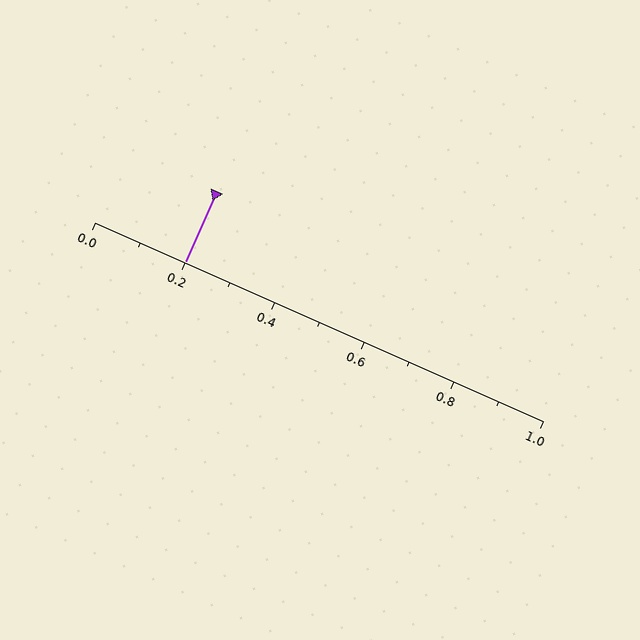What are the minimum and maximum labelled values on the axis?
The axis runs from 0.0 to 1.0.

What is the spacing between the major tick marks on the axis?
The major ticks are spaced 0.2 apart.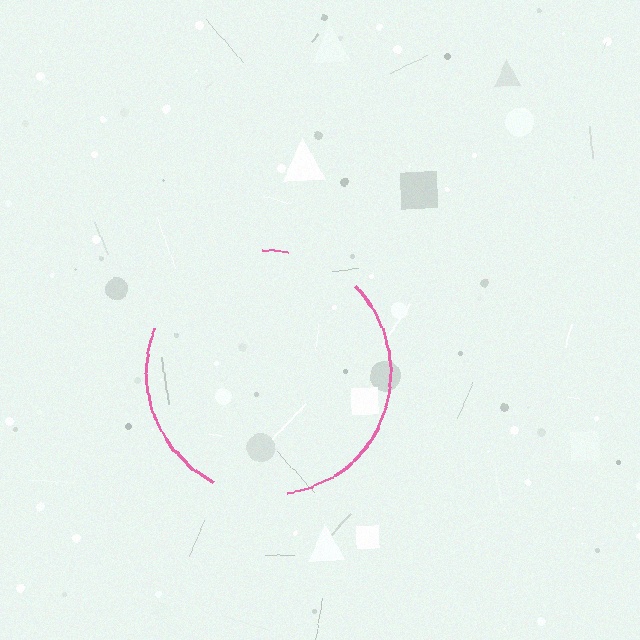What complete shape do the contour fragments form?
The contour fragments form a circle.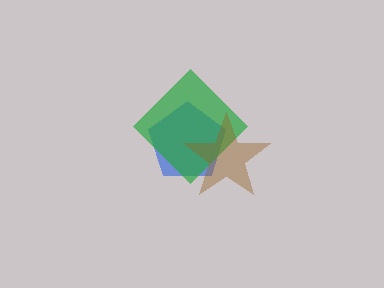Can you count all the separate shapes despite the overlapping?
Yes, there are 3 separate shapes.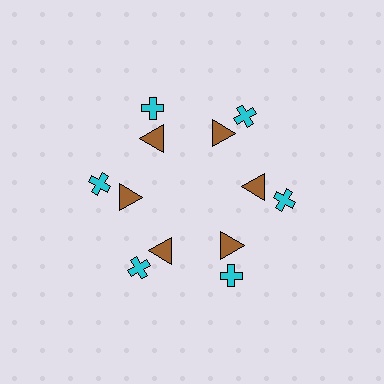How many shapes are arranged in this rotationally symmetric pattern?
There are 12 shapes, arranged in 6 groups of 2.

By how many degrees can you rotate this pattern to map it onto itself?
The pattern maps onto itself every 60 degrees of rotation.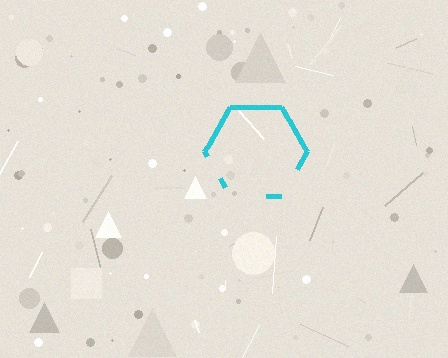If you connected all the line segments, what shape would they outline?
They would outline a hexagon.